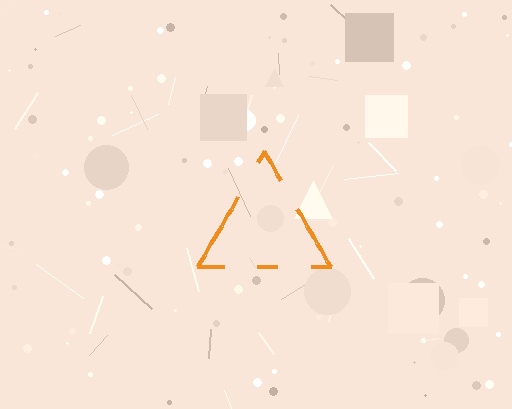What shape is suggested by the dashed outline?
The dashed outline suggests a triangle.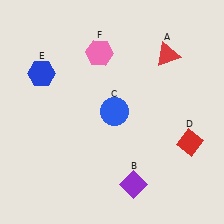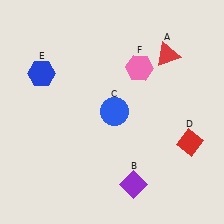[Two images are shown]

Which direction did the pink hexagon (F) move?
The pink hexagon (F) moved right.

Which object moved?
The pink hexagon (F) moved right.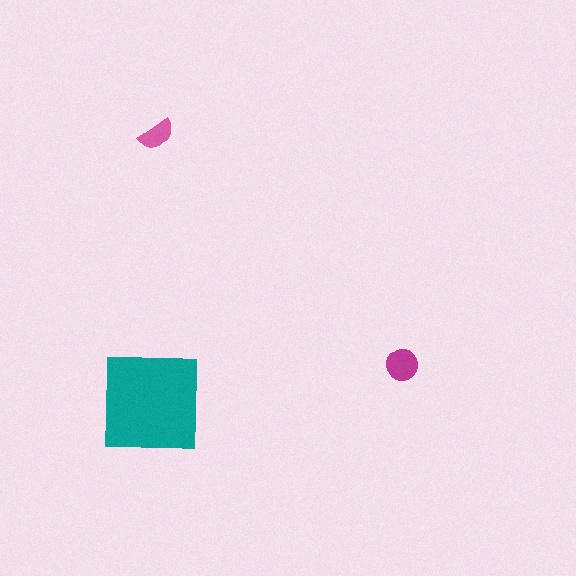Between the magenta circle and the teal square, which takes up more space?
The teal square.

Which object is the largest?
The teal square.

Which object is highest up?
The pink semicircle is topmost.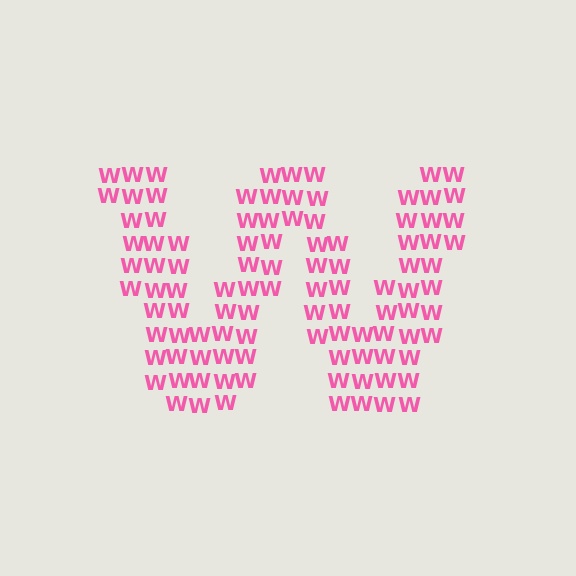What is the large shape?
The large shape is the letter W.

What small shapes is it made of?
It is made of small letter W's.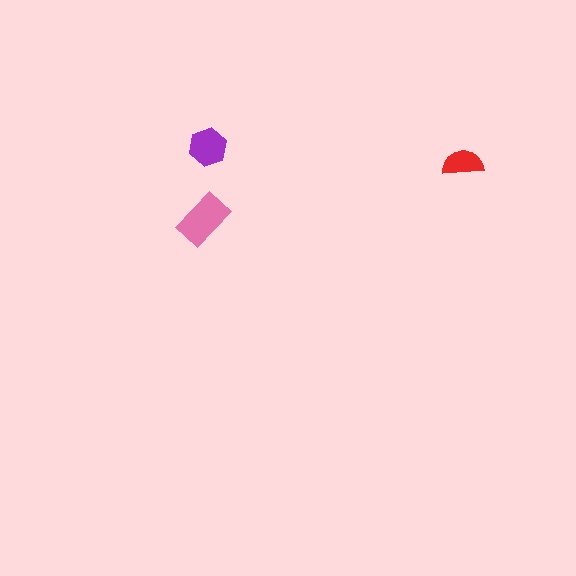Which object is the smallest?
The red semicircle.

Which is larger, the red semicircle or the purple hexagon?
The purple hexagon.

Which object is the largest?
The pink rectangle.